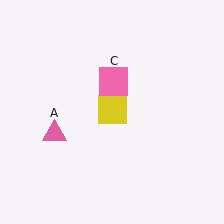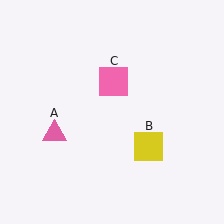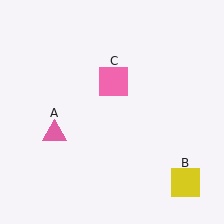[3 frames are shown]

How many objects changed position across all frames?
1 object changed position: yellow square (object B).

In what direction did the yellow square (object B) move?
The yellow square (object B) moved down and to the right.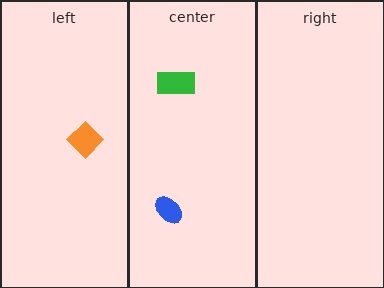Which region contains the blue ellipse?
The center region.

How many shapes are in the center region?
2.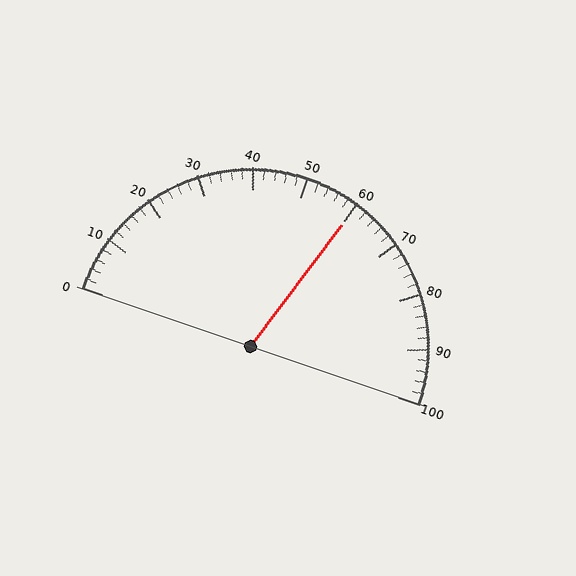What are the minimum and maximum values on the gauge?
The gauge ranges from 0 to 100.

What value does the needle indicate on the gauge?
The needle indicates approximately 60.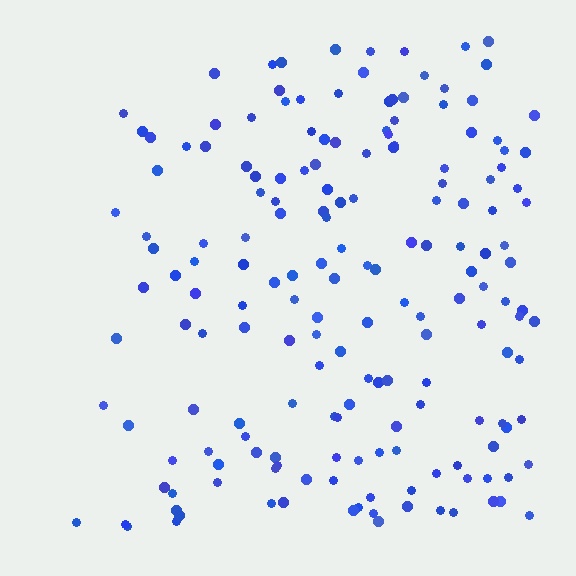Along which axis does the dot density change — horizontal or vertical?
Horizontal.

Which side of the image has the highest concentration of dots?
The right.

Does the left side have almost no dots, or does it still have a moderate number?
Still a moderate number, just noticeably fewer than the right.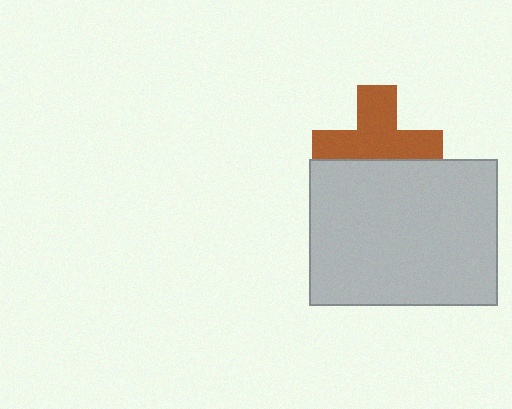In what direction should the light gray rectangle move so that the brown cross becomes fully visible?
The light gray rectangle should move down. That is the shortest direction to clear the overlap and leave the brown cross fully visible.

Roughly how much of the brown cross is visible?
About half of it is visible (roughly 64%).